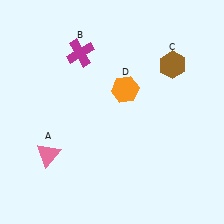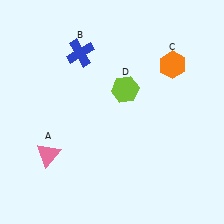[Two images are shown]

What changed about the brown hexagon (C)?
In Image 1, C is brown. In Image 2, it changed to orange.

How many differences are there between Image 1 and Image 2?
There are 3 differences between the two images.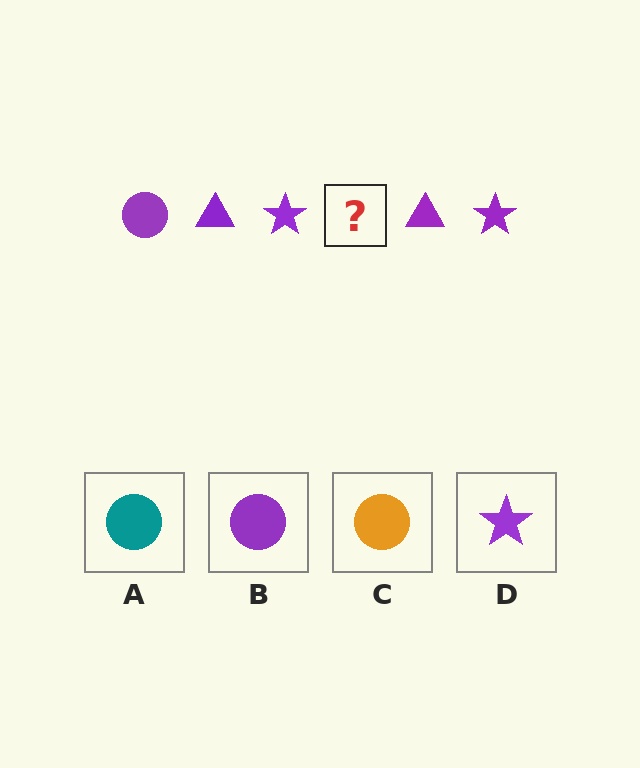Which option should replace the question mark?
Option B.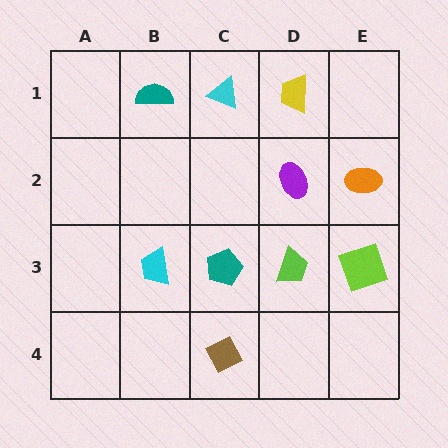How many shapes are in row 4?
1 shape.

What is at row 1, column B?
A teal semicircle.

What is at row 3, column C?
A teal pentagon.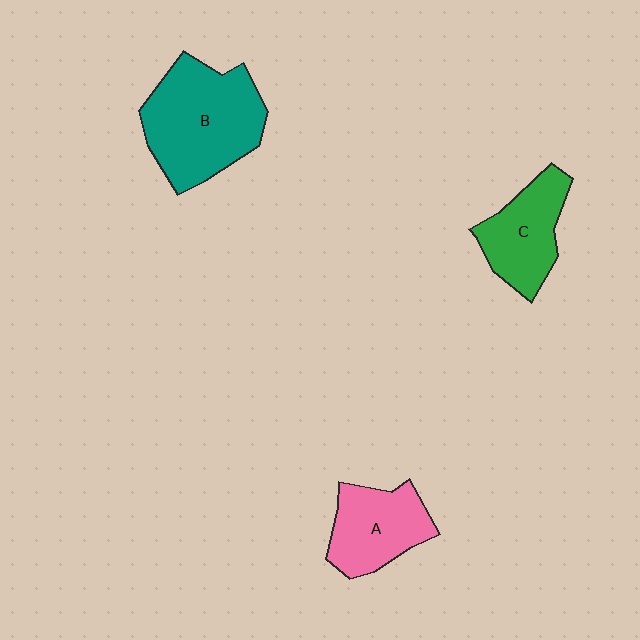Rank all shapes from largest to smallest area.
From largest to smallest: B (teal), A (pink), C (green).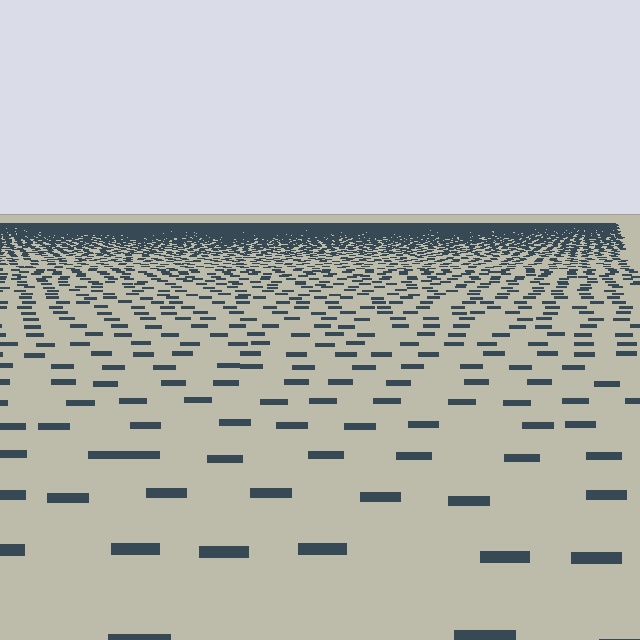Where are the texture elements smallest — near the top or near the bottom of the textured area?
Near the top.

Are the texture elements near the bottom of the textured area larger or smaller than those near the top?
Larger. Near the bottom, elements are closer to the viewer and appear at a bigger on-screen size.